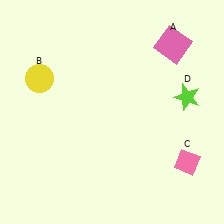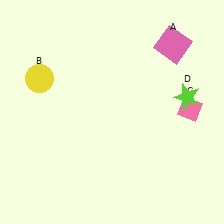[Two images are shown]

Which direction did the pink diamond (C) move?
The pink diamond (C) moved up.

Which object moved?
The pink diamond (C) moved up.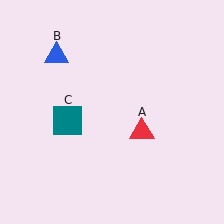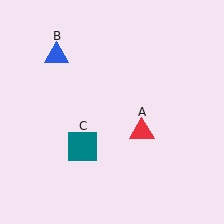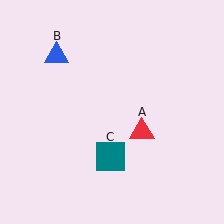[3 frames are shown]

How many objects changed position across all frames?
1 object changed position: teal square (object C).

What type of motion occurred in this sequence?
The teal square (object C) rotated counterclockwise around the center of the scene.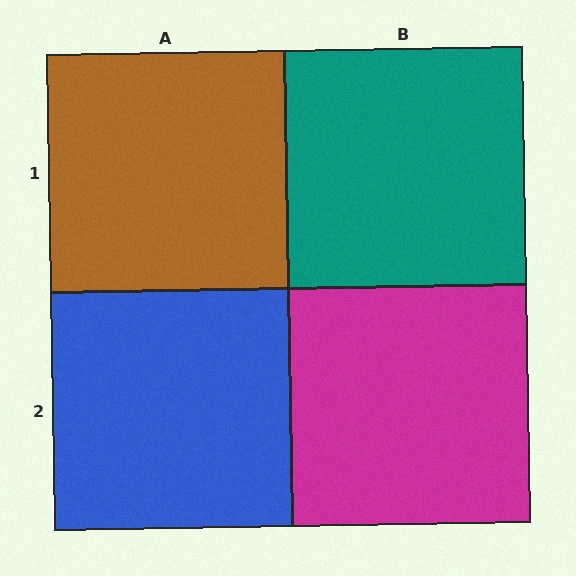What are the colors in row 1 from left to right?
Brown, teal.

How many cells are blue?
1 cell is blue.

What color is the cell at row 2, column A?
Blue.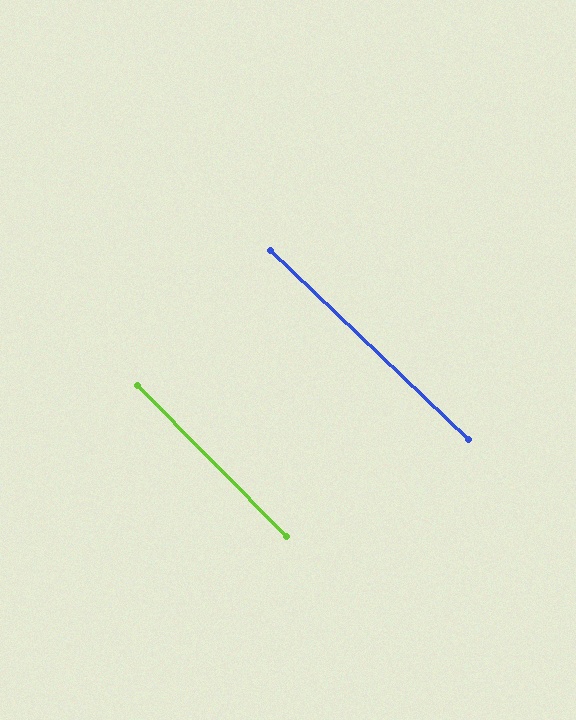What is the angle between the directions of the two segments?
Approximately 2 degrees.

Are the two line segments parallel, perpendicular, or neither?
Parallel — their directions differ by only 1.8°.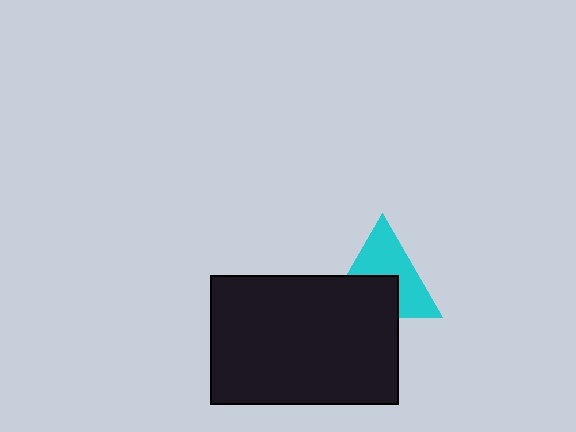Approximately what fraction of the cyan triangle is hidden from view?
Roughly 43% of the cyan triangle is hidden behind the black rectangle.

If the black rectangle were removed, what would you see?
You would see the complete cyan triangle.